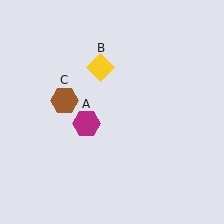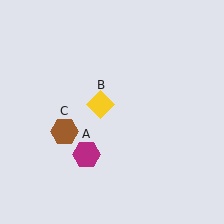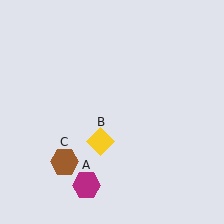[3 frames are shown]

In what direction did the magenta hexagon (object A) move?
The magenta hexagon (object A) moved down.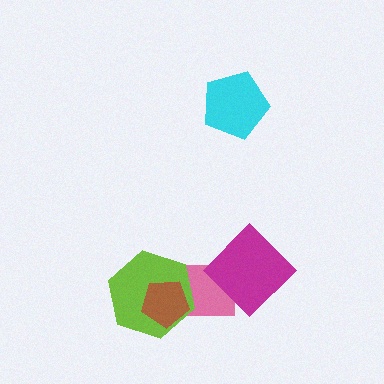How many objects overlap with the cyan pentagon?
0 objects overlap with the cyan pentagon.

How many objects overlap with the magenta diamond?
1 object overlaps with the magenta diamond.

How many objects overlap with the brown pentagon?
2 objects overlap with the brown pentagon.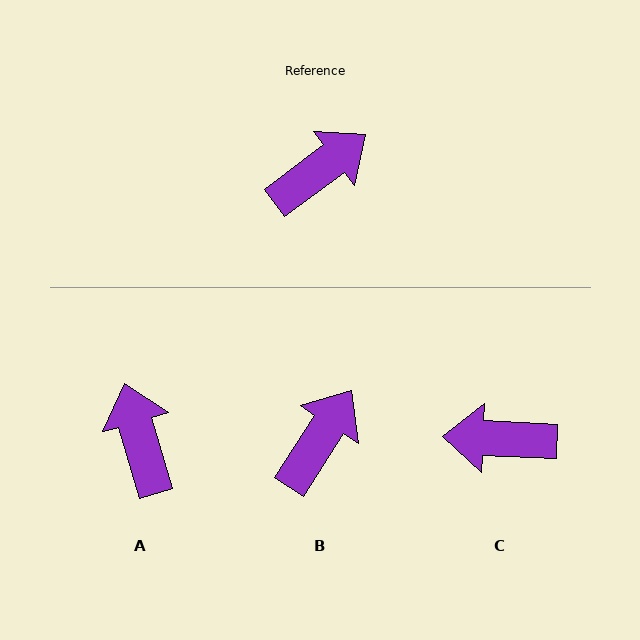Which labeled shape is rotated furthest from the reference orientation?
C, about 140 degrees away.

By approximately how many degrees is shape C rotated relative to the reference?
Approximately 140 degrees counter-clockwise.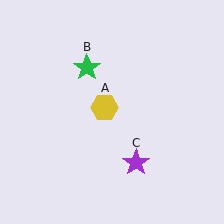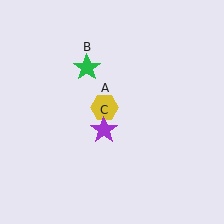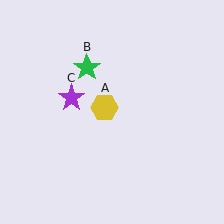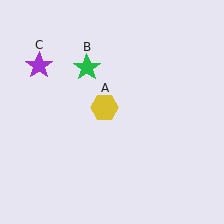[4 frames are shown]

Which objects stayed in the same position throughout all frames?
Yellow hexagon (object A) and green star (object B) remained stationary.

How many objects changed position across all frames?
1 object changed position: purple star (object C).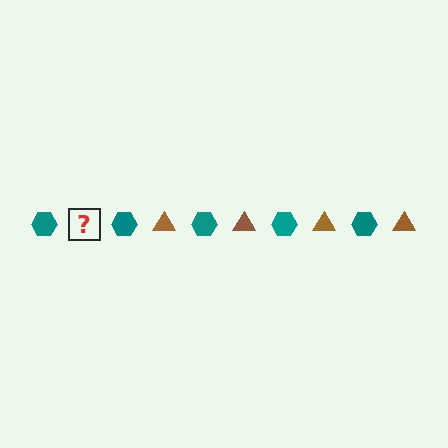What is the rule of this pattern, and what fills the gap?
The rule is that the pattern alternates between teal hexagon and brown triangle. The gap should be filled with a brown triangle.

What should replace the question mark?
The question mark should be replaced with a brown triangle.